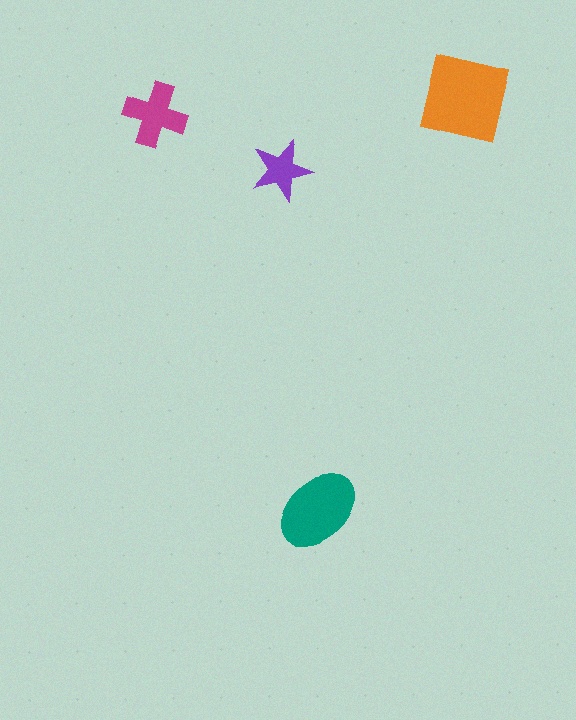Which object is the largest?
The orange square.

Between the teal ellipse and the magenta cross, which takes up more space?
The teal ellipse.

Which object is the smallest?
The purple star.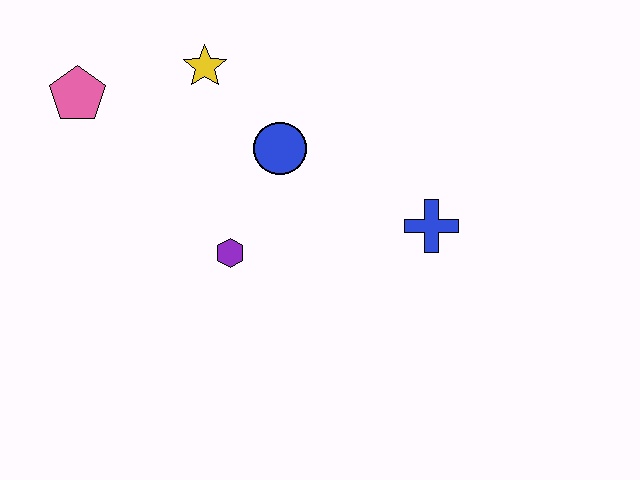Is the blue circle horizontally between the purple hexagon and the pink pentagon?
No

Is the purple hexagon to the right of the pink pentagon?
Yes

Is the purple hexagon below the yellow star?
Yes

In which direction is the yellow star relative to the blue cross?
The yellow star is to the left of the blue cross.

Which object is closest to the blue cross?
The blue circle is closest to the blue cross.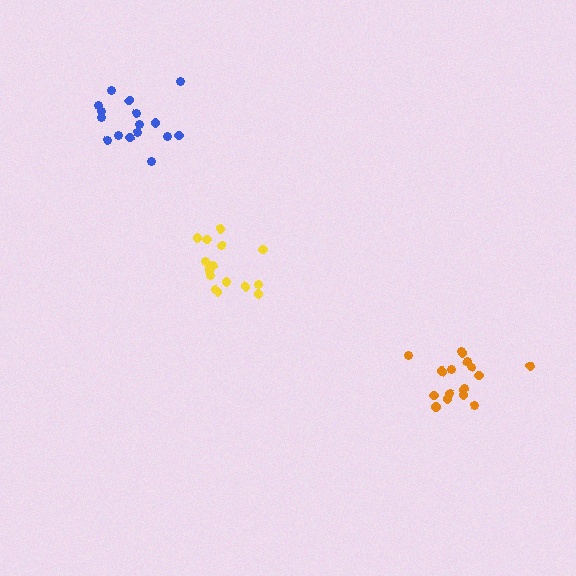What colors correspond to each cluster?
The clusters are colored: yellow, orange, blue.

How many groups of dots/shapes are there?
There are 3 groups.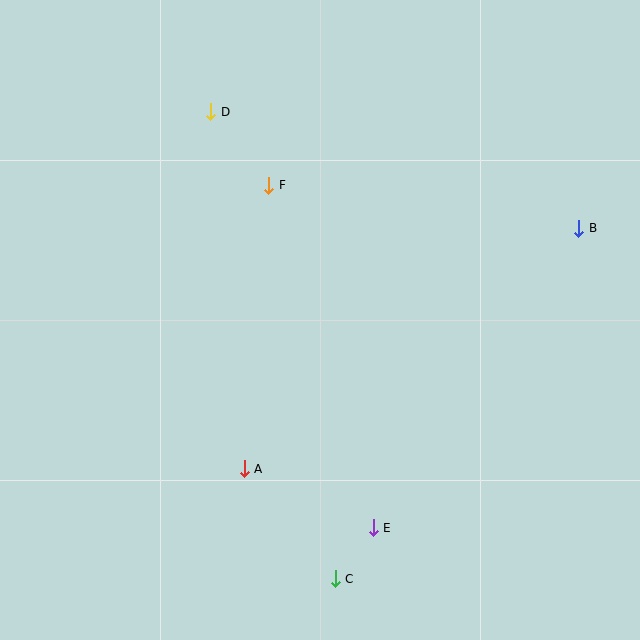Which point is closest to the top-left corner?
Point D is closest to the top-left corner.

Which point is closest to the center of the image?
Point F at (269, 185) is closest to the center.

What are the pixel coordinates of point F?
Point F is at (269, 185).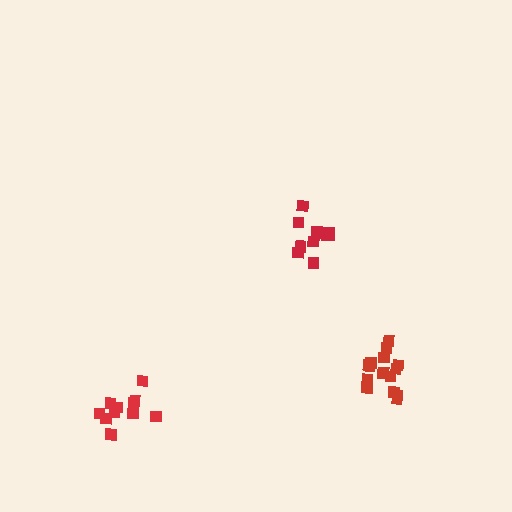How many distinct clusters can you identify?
There are 3 distinct clusters.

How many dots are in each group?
Group 1: 15 dots, Group 2: 11 dots, Group 3: 11 dots (37 total).